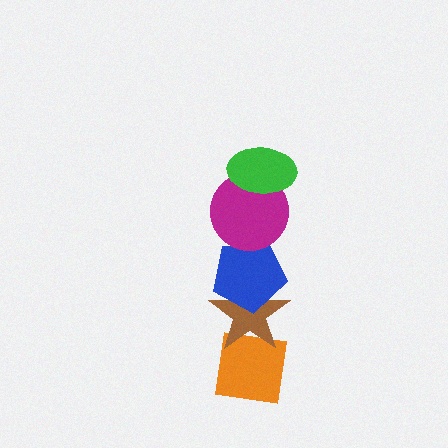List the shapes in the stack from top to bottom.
From top to bottom: the green ellipse, the magenta circle, the blue pentagon, the brown star, the orange square.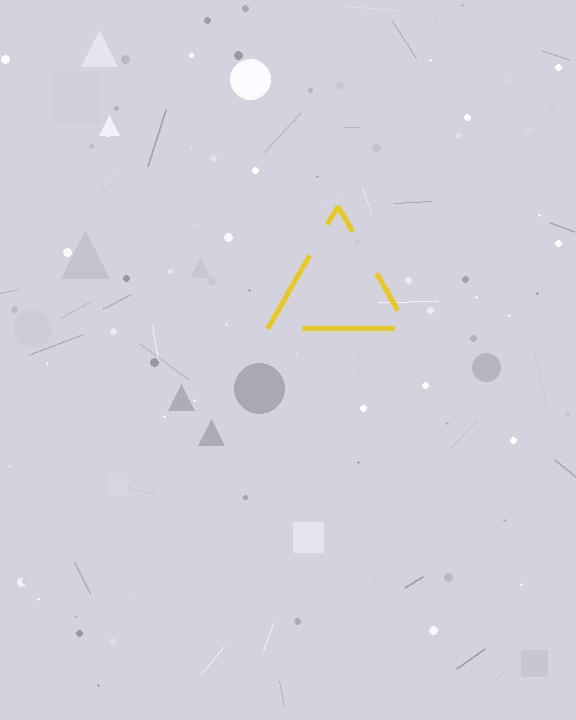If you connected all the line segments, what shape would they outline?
They would outline a triangle.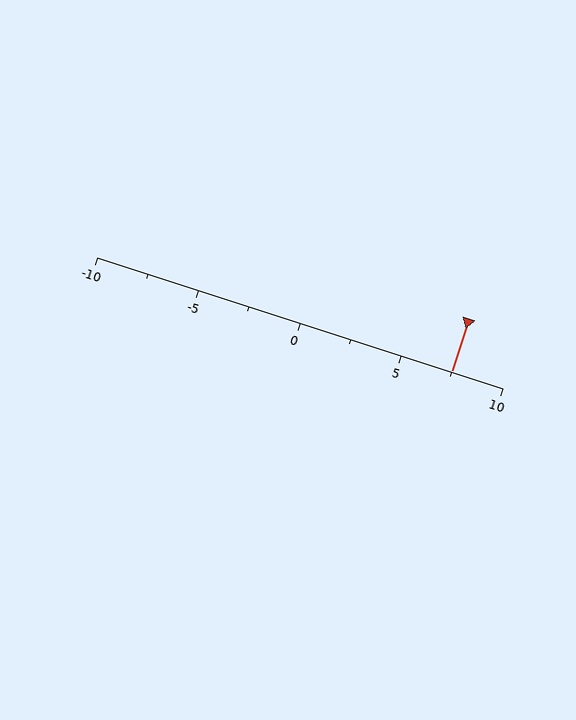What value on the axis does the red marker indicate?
The marker indicates approximately 7.5.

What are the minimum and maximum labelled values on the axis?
The axis runs from -10 to 10.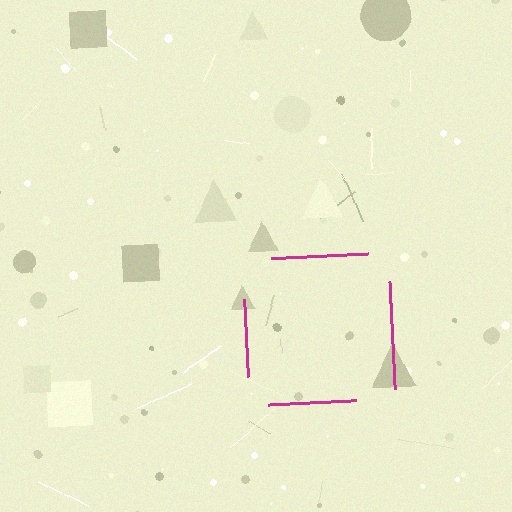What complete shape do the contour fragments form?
The contour fragments form a square.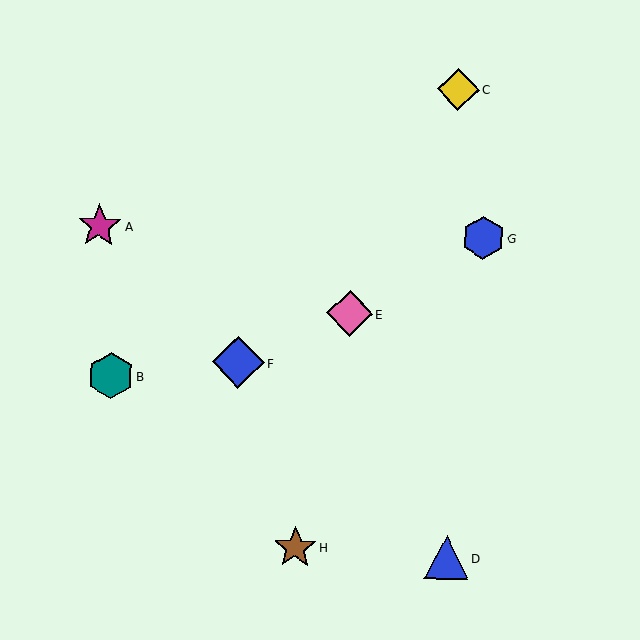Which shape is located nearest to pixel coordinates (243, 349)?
The blue diamond (labeled F) at (238, 362) is nearest to that location.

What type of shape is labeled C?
Shape C is a yellow diamond.